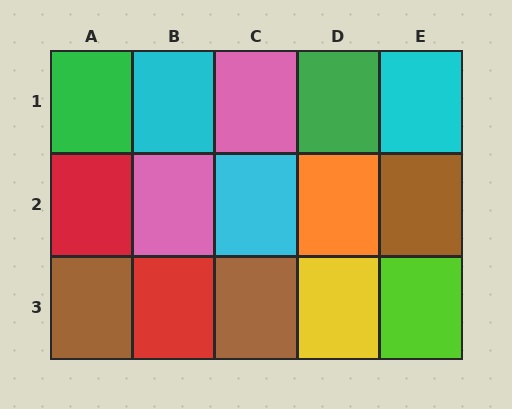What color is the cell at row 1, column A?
Green.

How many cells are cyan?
3 cells are cyan.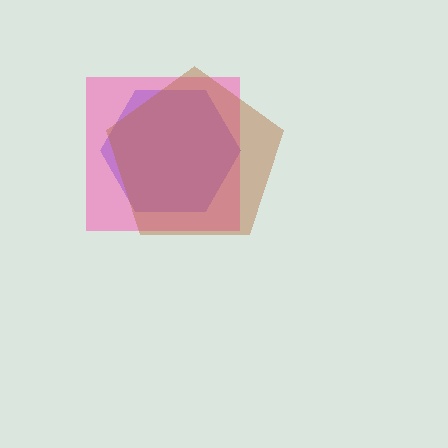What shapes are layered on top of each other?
The layered shapes are: a blue hexagon, a pink square, a brown pentagon.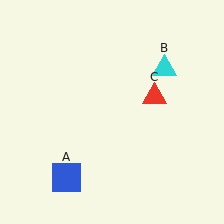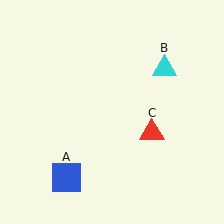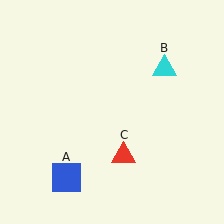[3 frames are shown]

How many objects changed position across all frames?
1 object changed position: red triangle (object C).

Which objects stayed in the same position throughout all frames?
Blue square (object A) and cyan triangle (object B) remained stationary.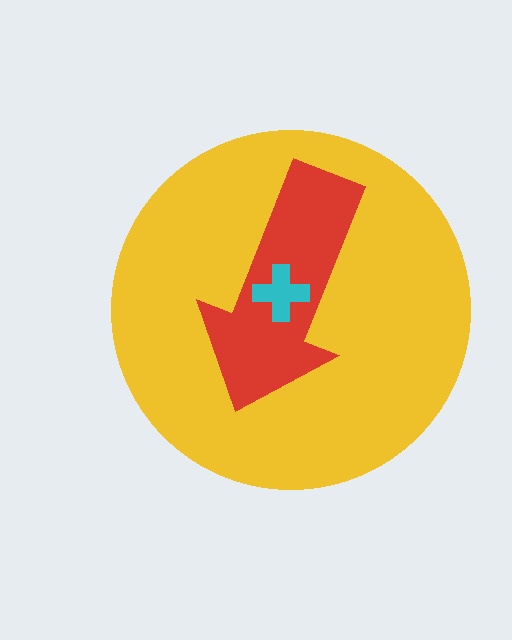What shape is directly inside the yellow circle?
The red arrow.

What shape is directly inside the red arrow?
The cyan cross.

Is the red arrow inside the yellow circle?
Yes.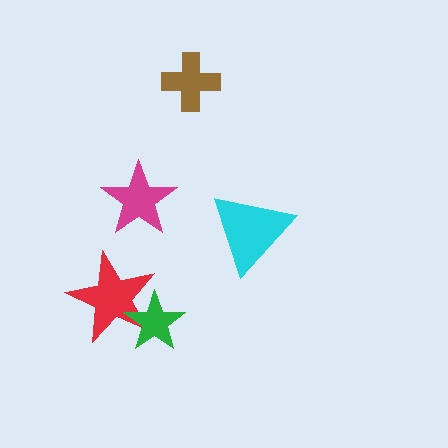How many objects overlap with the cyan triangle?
0 objects overlap with the cyan triangle.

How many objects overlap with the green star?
1 object overlaps with the green star.